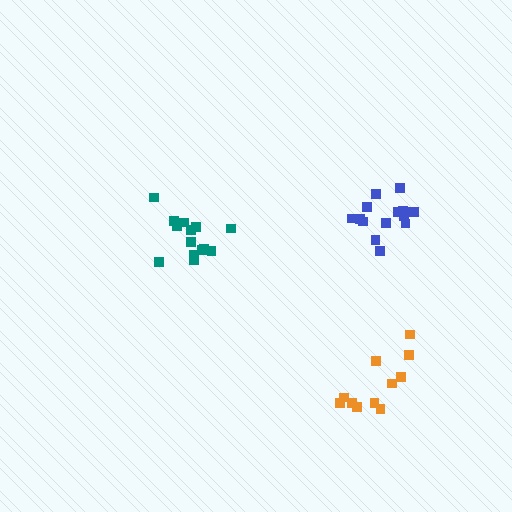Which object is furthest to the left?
The teal cluster is leftmost.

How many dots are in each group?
Group 1: 14 dots, Group 2: 15 dots, Group 3: 11 dots (40 total).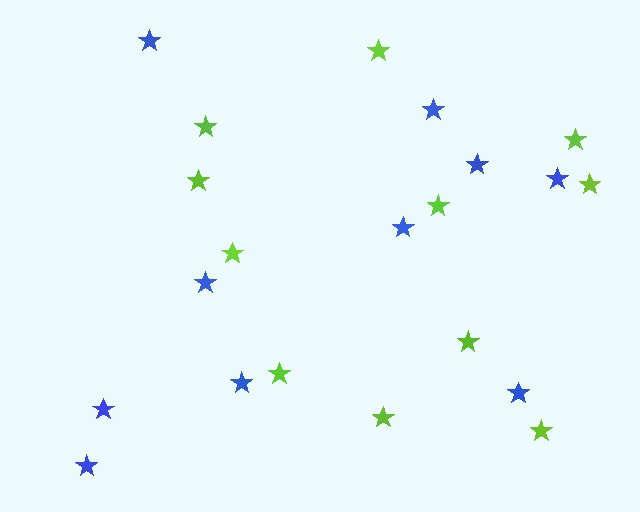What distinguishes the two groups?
There are 2 groups: one group of blue stars (10) and one group of lime stars (11).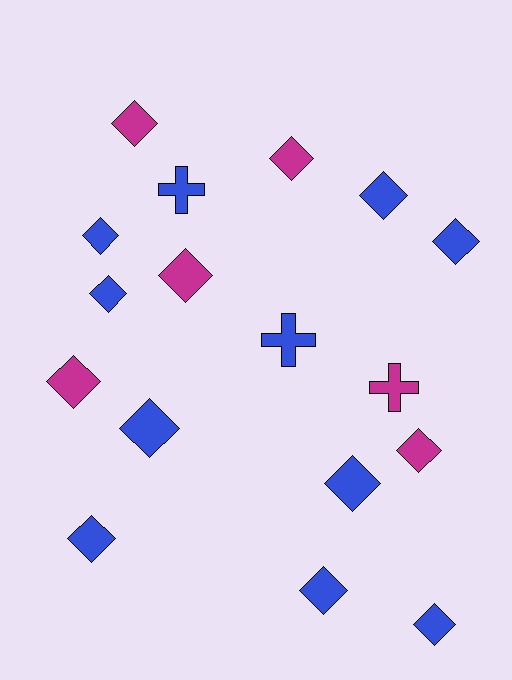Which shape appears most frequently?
Diamond, with 14 objects.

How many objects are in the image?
There are 17 objects.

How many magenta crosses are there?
There is 1 magenta cross.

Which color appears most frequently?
Blue, with 11 objects.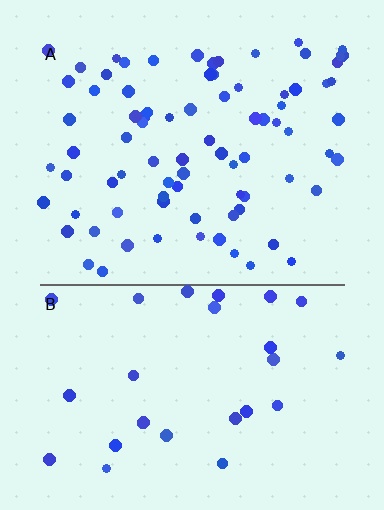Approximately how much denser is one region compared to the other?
Approximately 2.8× — region A over region B.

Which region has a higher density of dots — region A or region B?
A (the top).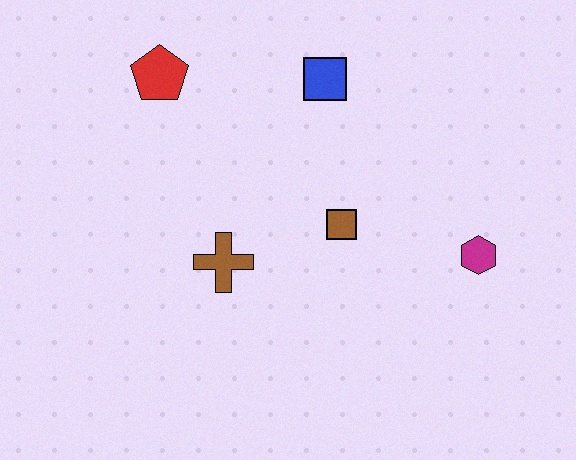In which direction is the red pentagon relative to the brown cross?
The red pentagon is above the brown cross.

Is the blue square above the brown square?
Yes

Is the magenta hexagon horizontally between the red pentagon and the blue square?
No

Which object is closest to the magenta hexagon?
The brown square is closest to the magenta hexagon.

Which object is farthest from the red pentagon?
The magenta hexagon is farthest from the red pentagon.